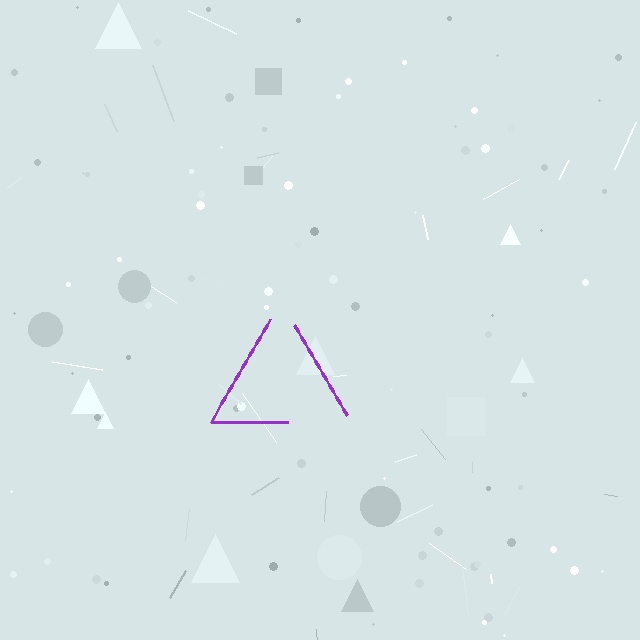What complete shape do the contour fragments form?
The contour fragments form a triangle.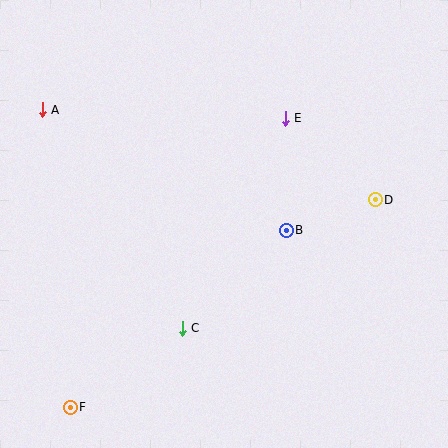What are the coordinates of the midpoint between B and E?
The midpoint between B and E is at (286, 174).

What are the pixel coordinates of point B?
Point B is at (286, 230).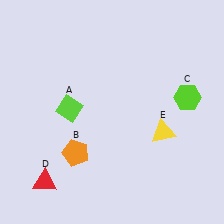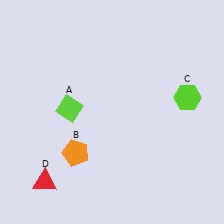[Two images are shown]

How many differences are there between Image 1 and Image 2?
There is 1 difference between the two images.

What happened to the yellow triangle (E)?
The yellow triangle (E) was removed in Image 2. It was in the bottom-right area of Image 1.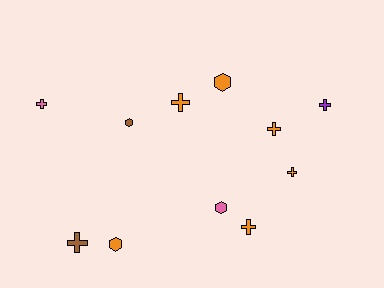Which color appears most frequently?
Orange, with 6 objects.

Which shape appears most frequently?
Cross, with 7 objects.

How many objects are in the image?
There are 11 objects.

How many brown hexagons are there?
There is 1 brown hexagon.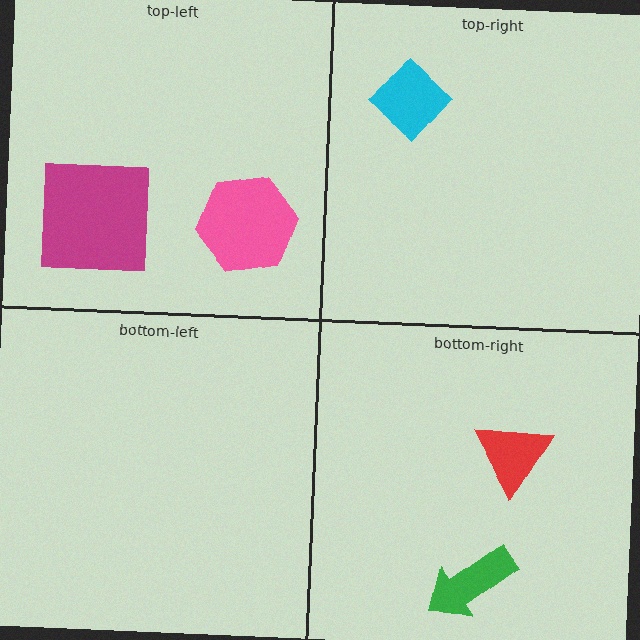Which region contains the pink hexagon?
The top-left region.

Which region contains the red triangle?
The bottom-right region.